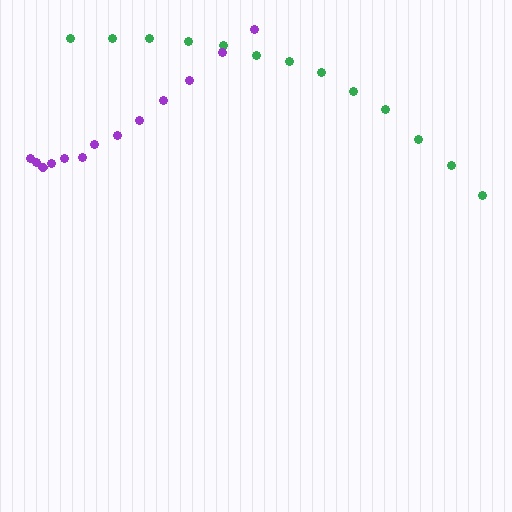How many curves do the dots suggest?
There are 2 distinct paths.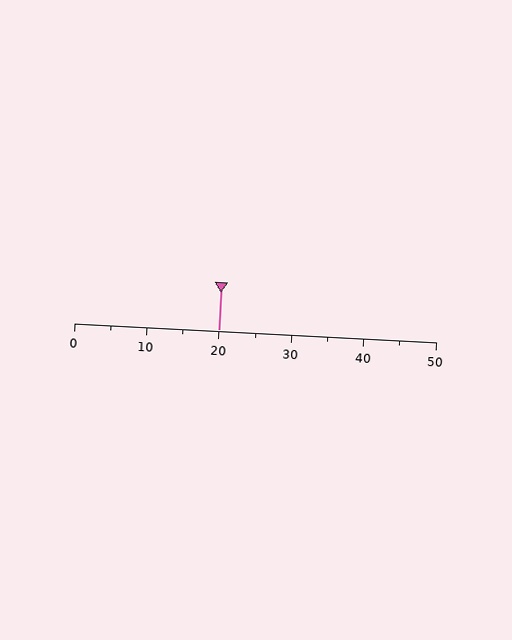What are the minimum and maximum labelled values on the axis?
The axis runs from 0 to 50.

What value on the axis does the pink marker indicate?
The marker indicates approximately 20.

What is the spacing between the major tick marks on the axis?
The major ticks are spaced 10 apart.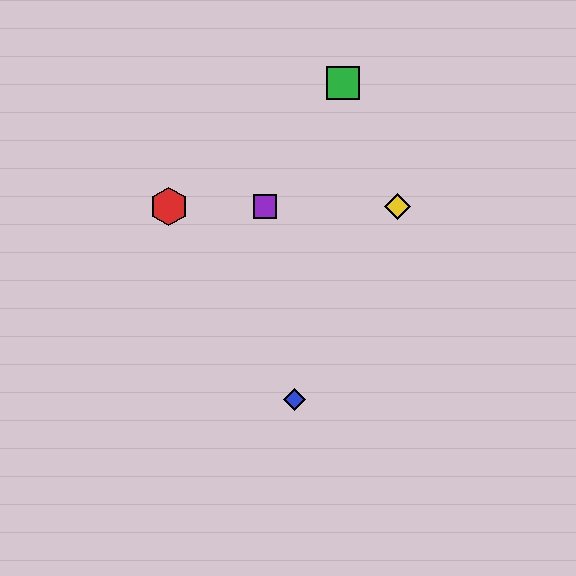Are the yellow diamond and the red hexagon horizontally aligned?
Yes, both are at y≈206.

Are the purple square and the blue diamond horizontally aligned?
No, the purple square is at y≈206 and the blue diamond is at y≈400.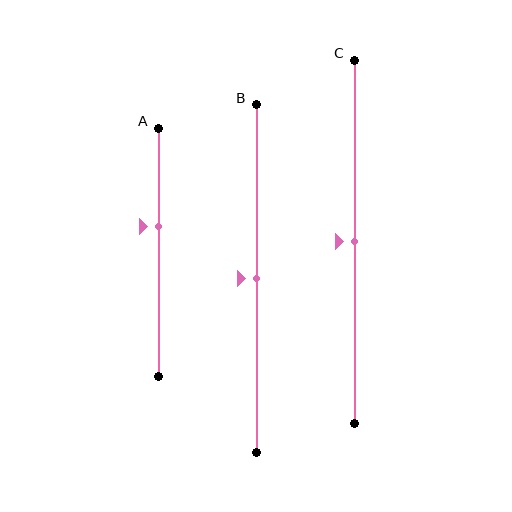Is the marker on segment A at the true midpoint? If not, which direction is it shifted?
No, the marker on segment A is shifted upward by about 11% of the segment length.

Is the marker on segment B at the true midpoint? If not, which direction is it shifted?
Yes, the marker on segment B is at the true midpoint.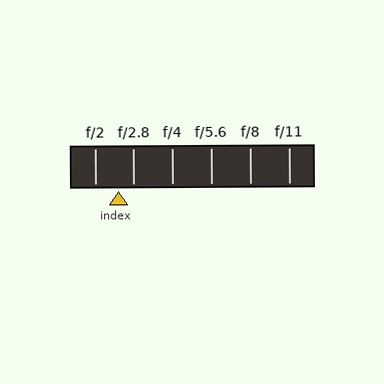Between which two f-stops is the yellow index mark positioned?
The index mark is between f/2 and f/2.8.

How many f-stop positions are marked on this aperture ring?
There are 6 f-stop positions marked.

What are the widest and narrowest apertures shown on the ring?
The widest aperture shown is f/2 and the narrowest is f/11.